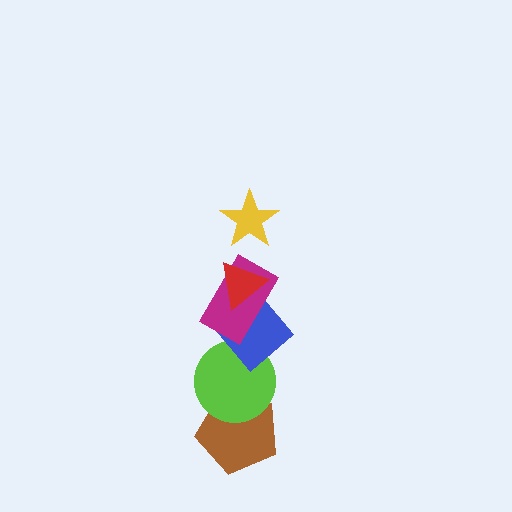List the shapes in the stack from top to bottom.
From top to bottom: the yellow star, the red triangle, the magenta rectangle, the blue diamond, the lime circle, the brown pentagon.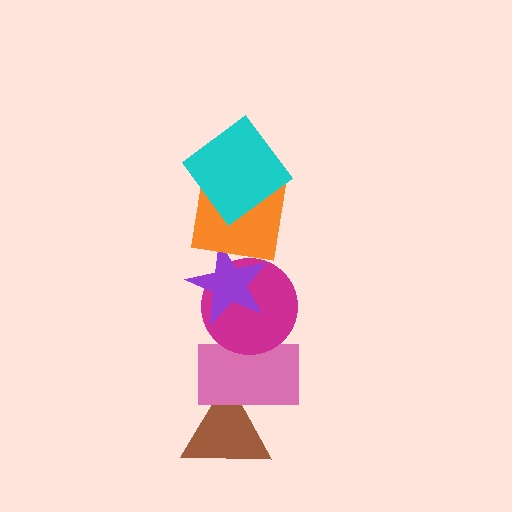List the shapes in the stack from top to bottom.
From top to bottom: the cyan diamond, the orange square, the purple star, the magenta circle, the pink rectangle, the brown triangle.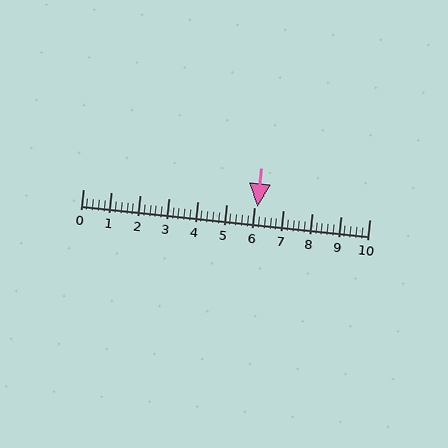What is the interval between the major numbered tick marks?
The major tick marks are spaced 1 units apart.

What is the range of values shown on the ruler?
The ruler shows values from 0 to 10.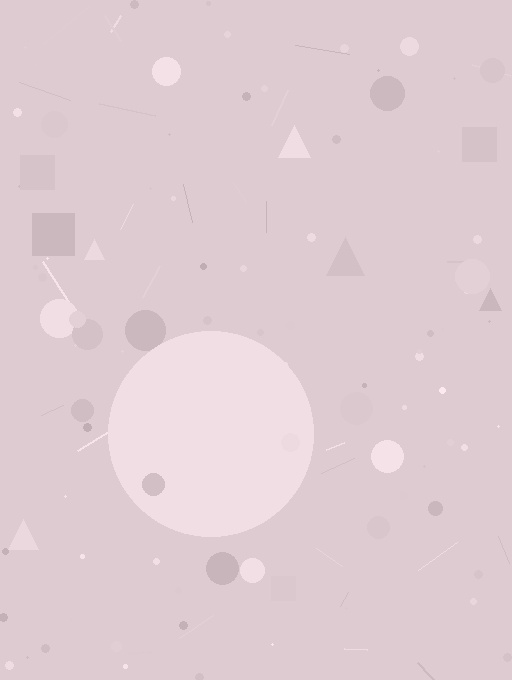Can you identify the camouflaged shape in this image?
The camouflaged shape is a circle.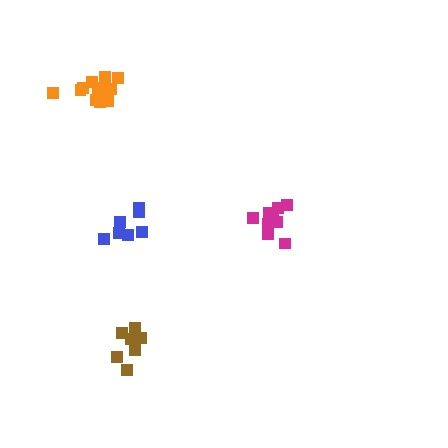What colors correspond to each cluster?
The clusters are colored: brown, blue, orange, magenta.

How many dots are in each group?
Group 1: 7 dots, Group 2: 7 dots, Group 3: 13 dots, Group 4: 12 dots (39 total).